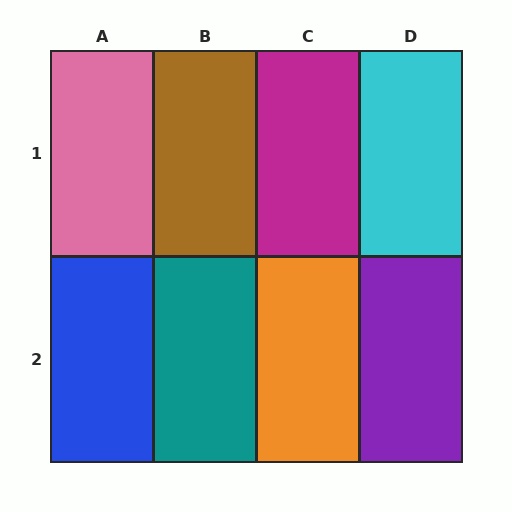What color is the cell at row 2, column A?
Blue.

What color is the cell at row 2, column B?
Teal.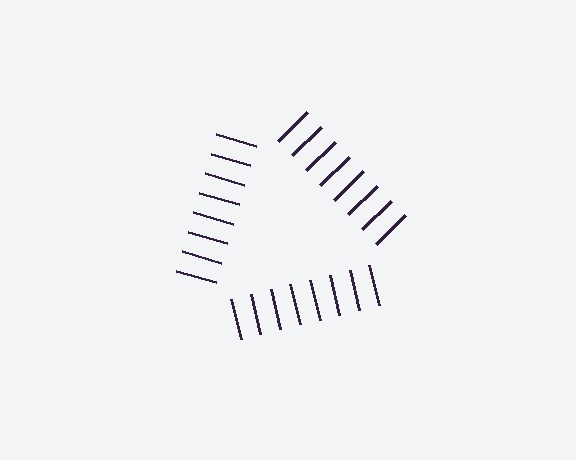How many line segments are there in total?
24 — 8 along each of the 3 edges.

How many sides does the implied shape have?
3 sides — the line-ends trace a triangle.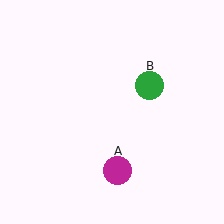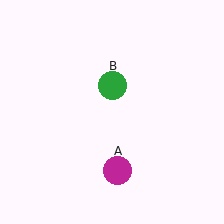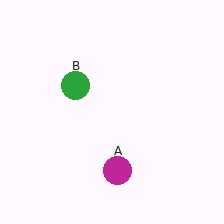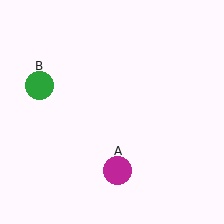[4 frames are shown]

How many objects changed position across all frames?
1 object changed position: green circle (object B).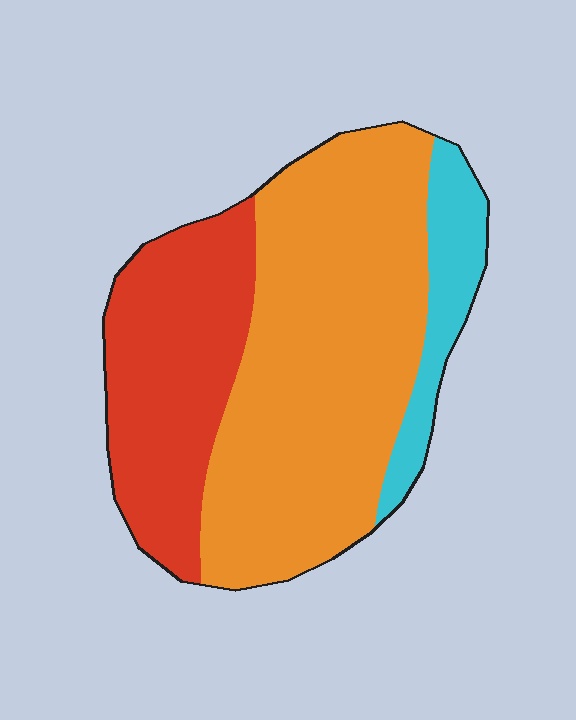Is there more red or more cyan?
Red.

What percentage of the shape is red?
Red covers 30% of the shape.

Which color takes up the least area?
Cyan, at roughly 10%.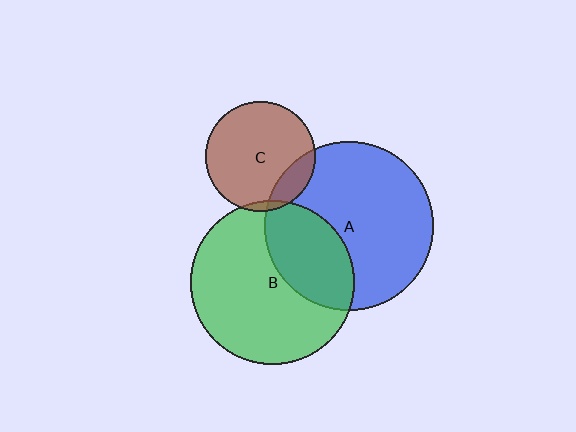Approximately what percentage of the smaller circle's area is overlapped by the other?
Approximately 5%.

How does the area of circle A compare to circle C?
Approximately 2.3 times.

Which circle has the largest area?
Circle A (blue).